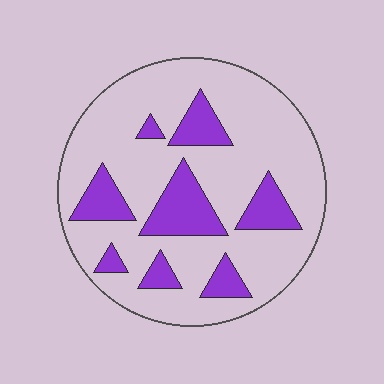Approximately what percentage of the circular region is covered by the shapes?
Approximately 25%.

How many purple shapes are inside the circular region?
8.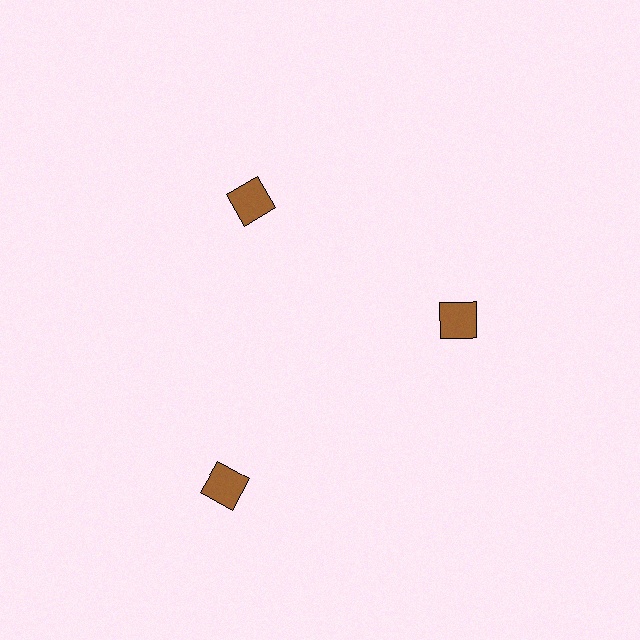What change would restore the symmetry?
The symmetry would be restored by moving it inward, back onto the ring so that all 3 squares sit at equal angles and equal distance from the center.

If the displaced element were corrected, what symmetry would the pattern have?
It would have 3-fold rotational symmetry — the pattern would map onto itself every 120 degrees.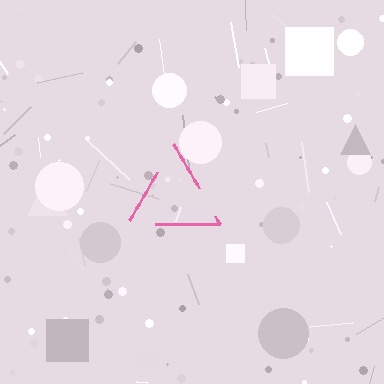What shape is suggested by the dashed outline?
The dashed outline suggests a triangle.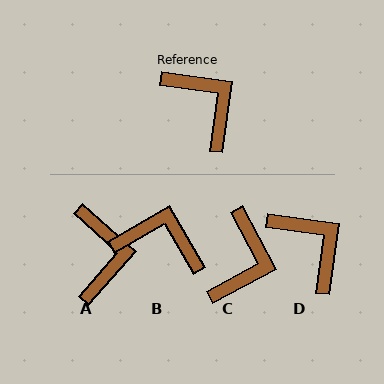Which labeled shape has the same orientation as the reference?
D.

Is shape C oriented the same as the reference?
No, it is off by about 54 degrees.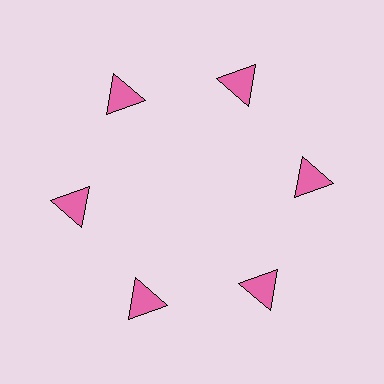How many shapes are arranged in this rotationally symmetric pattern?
There are 6 shapes, arranged in 6 groups of 1.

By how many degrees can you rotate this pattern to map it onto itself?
The pattern maps onto itself every 60 degrees of rotation.